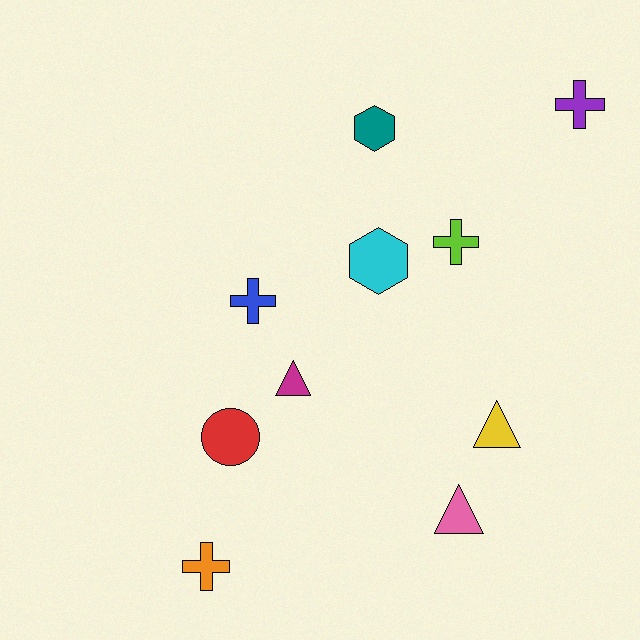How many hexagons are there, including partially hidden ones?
There are 2 hexagons.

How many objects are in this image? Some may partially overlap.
There are 10 objects.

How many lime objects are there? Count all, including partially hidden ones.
There is 1 lime object.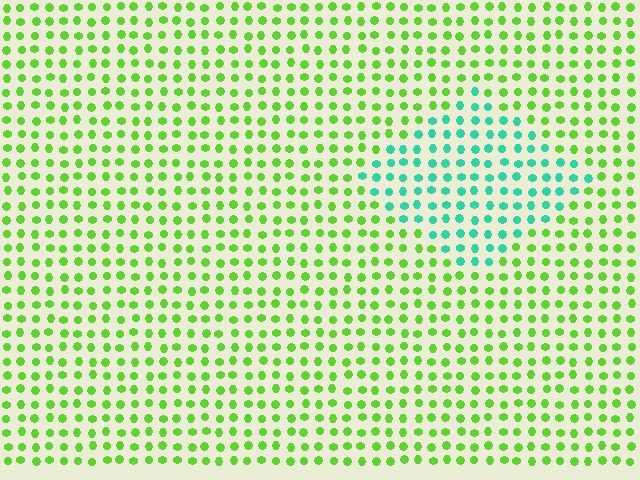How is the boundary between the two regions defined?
The boundary is defined purely by a slight shift in hue (about 59 degrees). Spacing, size, and orientation are identical on both sides.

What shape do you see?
I see a diamond.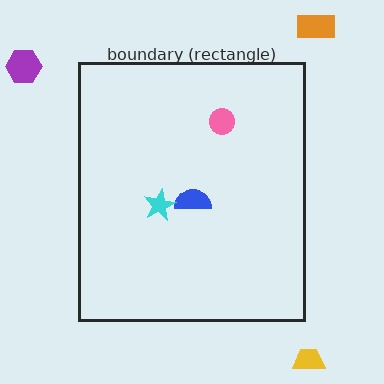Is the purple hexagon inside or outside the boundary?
Outside.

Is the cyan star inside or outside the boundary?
Inside.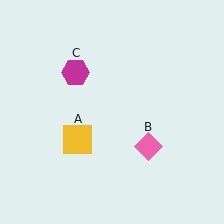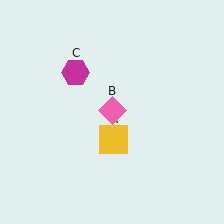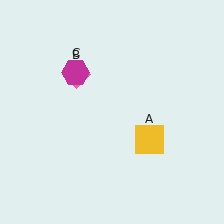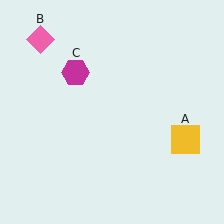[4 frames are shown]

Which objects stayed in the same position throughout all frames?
Magenta hexagon (object C) remained stationary.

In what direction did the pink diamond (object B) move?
The pink diamond (object B) moved up and to the left.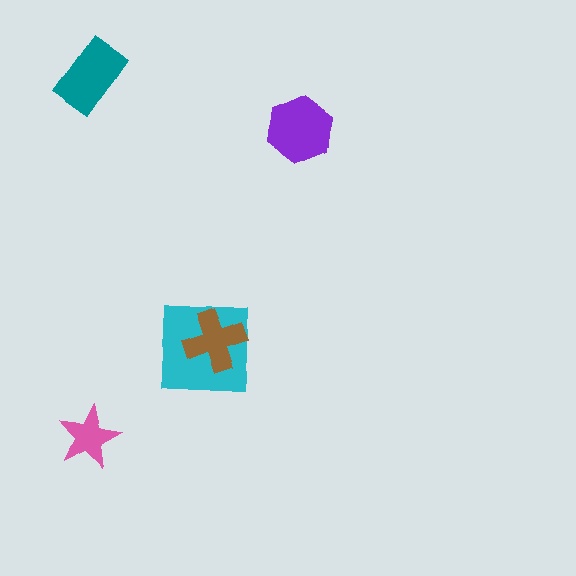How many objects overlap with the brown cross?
1 object overlaps with the brown cross.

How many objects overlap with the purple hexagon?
0 objects overlap with the purple hexagon.